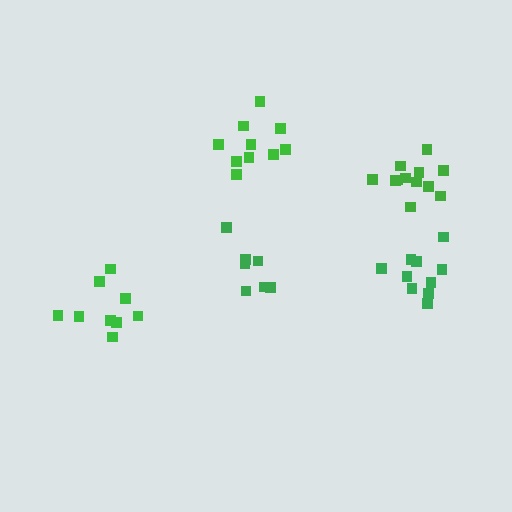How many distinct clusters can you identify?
There are 5 distinct clusters.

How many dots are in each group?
Group 1: 10 dots, Group 2: 10 dots, Group 3: 9 dots, Group 4: 7 dots, Group 5: 12 dots (48 total).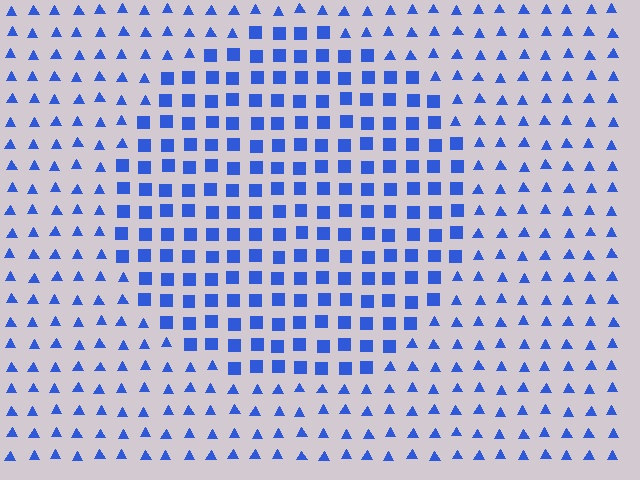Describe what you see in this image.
The image is filled with small blue elements arranged in a uniform grid. A circle-shaped region contains squares, while the surrounding area contains triangles. The boundary is defined purely by the change in element shape.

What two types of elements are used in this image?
The image uses squares inside the circle region and triangles outside it.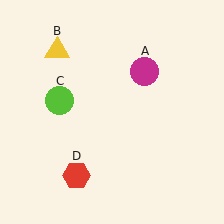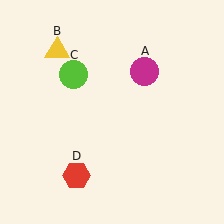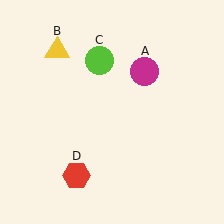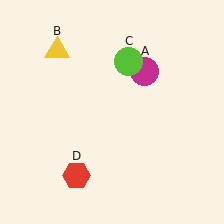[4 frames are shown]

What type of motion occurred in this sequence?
The lime circle (object C) rotated clockwise around the center of the scene.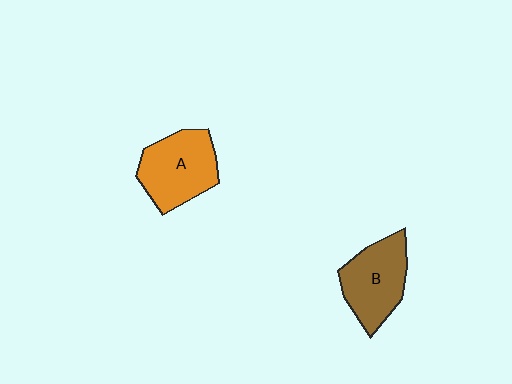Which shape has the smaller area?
Shape B (brown).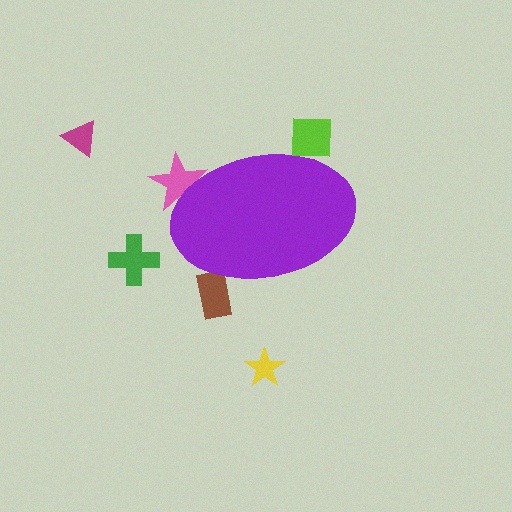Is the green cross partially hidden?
No, the green cross is fully visible.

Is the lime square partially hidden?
Yes, the lime square is partially hidden behind the purple ellipse.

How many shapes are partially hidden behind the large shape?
3 shapes are partially hidden.